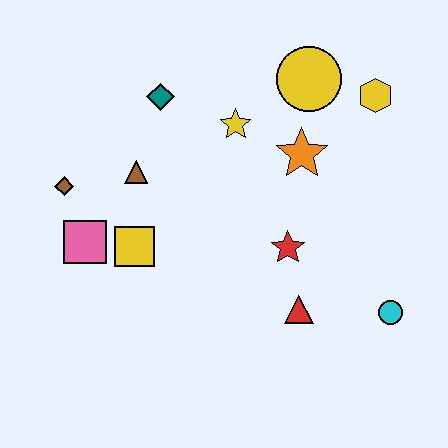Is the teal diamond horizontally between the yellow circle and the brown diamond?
Yes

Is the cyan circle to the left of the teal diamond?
No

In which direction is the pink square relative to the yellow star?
The pink square is to the left of the yellow star.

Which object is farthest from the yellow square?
The yellow hexagon is farthest from the yellow square.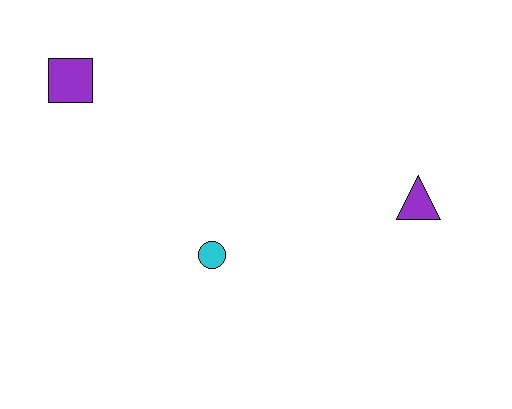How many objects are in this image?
There are 3 objects.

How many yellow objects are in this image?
There are no yellow objects.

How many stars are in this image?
There are no stars.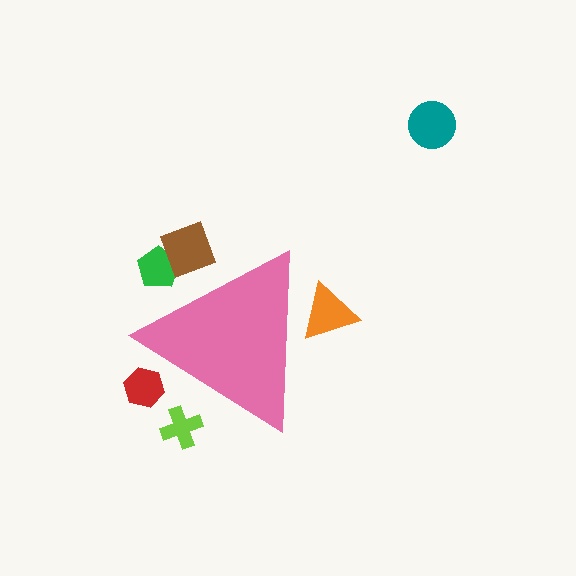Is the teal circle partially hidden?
No, the teal circle is fully visible.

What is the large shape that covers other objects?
A pink triangle.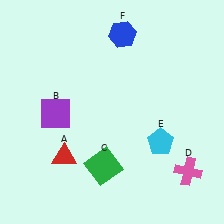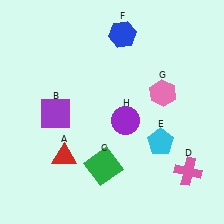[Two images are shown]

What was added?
A pink hexagon (G), a purple circle (H) were added in Image 2.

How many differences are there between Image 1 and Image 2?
There are 2 differences between the two images.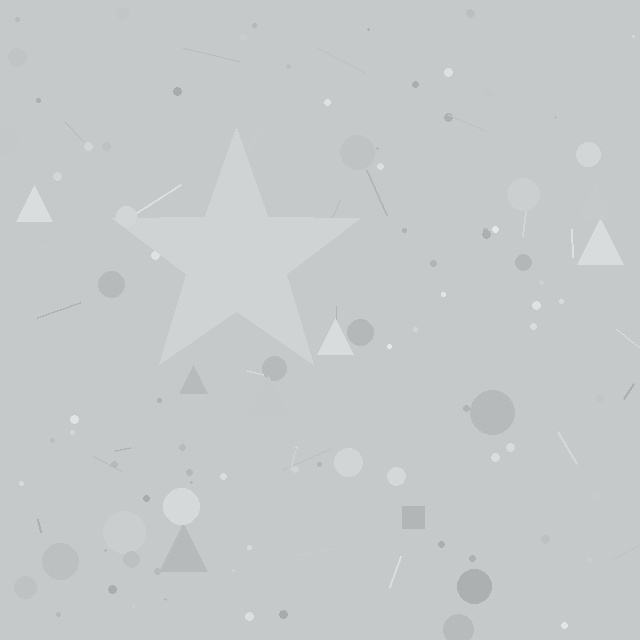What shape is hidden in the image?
A star is hidden in the image.